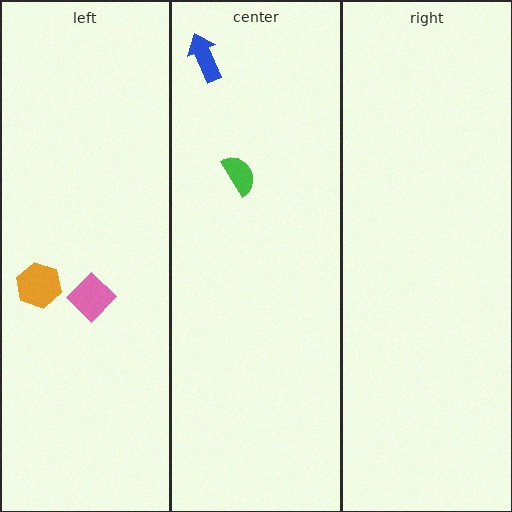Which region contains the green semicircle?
The center region.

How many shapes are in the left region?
2.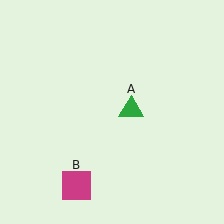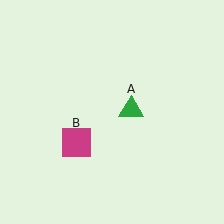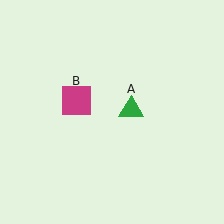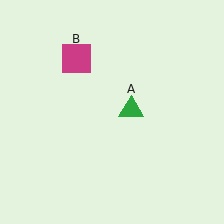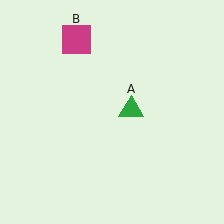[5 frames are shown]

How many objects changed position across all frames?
1 object changed position: magenta square (object B).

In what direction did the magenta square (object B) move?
The magenta square (object B) moved up.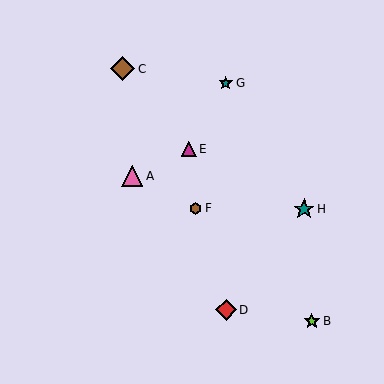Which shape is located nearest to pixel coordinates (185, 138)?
The magenta triangle (labeled E) at (189, 149) is nearest to that location.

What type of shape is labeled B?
Shape B is a lime star.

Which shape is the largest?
The brown diamond (labeled C) is the largest.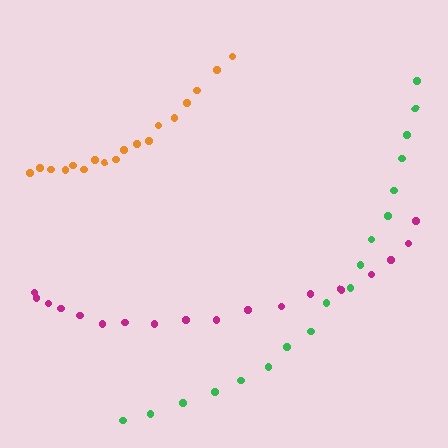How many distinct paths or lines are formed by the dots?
There are 3 distinct paths.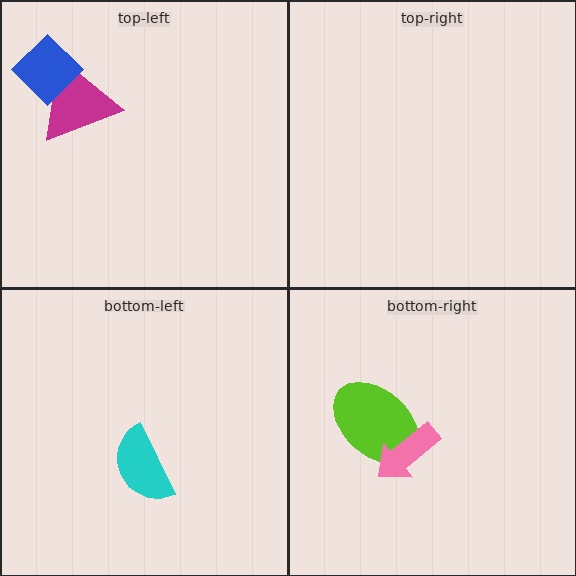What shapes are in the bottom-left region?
The cyan semicircle.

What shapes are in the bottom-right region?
The lime ellipse, the pink arrow.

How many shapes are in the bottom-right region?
2.